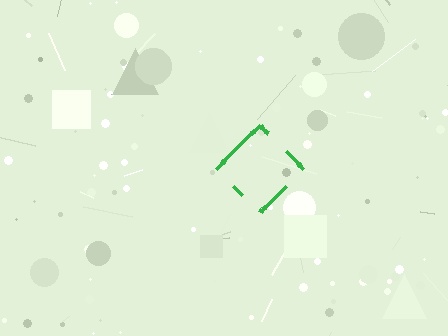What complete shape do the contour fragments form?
The contour fragments form a diamond.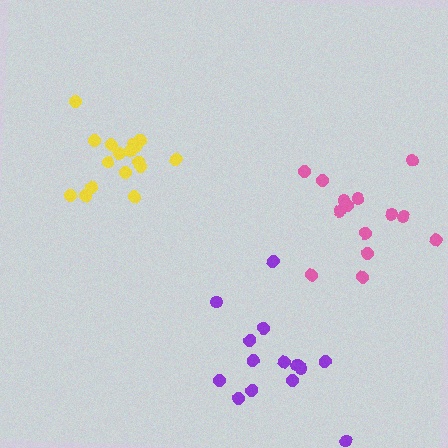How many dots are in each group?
Group 1: 14 dots, Group 2: 14 dots, Group 3: 17 dots (45 total).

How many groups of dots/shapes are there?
There are 3 groups.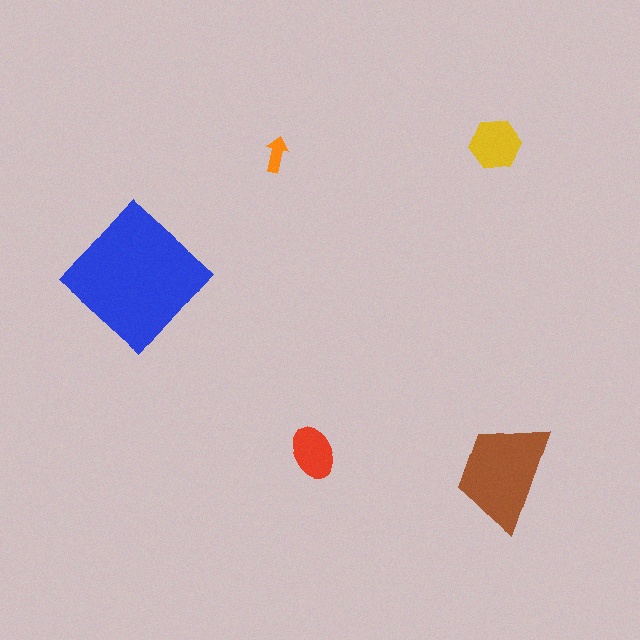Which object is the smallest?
The orange arrow.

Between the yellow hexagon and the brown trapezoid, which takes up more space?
The brown trapezoid.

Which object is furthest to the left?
The blue diamond is leftmost.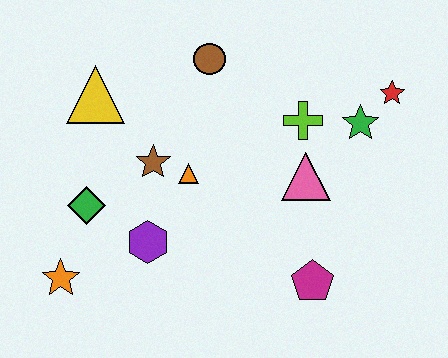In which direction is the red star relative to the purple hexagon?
The red star is to the right of the purple hexagon.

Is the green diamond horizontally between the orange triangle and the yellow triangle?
No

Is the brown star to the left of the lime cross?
Yes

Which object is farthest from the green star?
The orange star is farthest from the green star.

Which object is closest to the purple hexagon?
The green diamond is closest to the purple hexagon.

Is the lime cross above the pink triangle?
Yes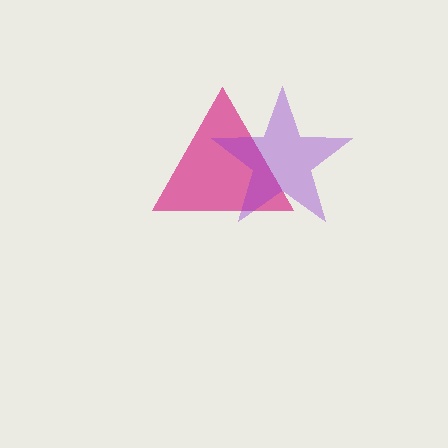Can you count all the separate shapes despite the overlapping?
Yes, there are 2 separate shapes.